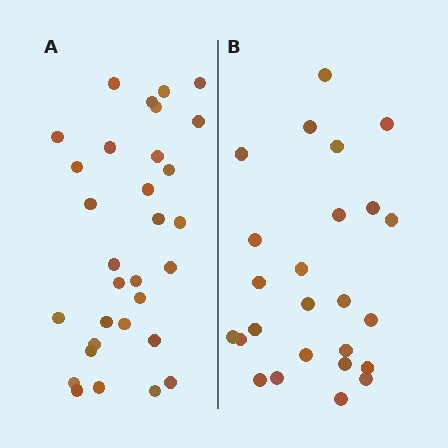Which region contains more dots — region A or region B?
Region A (the left region) has more dots.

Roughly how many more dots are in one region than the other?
Region A has about 6 more dots than region B.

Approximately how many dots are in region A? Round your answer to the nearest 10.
About 30 dots. (The exact count is 31, which rounds to 30.)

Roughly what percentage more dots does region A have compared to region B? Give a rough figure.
About 25% more.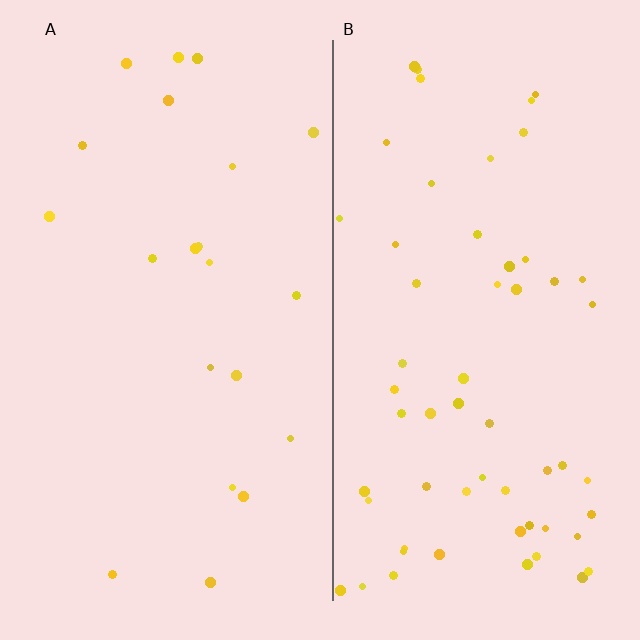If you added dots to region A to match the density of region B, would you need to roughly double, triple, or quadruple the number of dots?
Approximately triple.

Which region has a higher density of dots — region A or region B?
B (the right).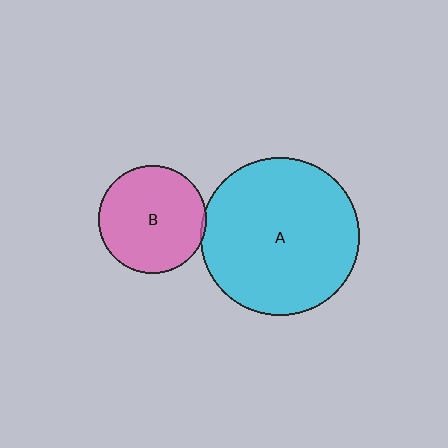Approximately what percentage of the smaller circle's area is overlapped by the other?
Approximately 5%.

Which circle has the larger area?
Circle A (cyan).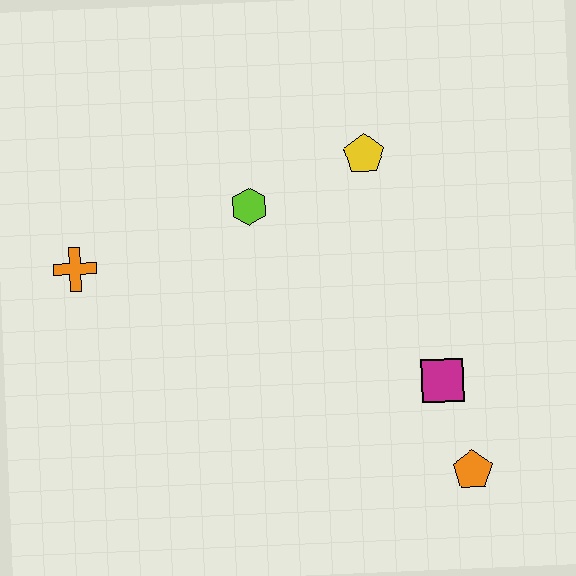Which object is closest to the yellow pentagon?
The lime hexagon is closest to the yellow pentagon.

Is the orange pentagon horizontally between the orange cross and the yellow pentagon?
No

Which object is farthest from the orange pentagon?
The orange cross is farthest from the orange pentagon.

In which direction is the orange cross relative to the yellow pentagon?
The orange cross is to the left of the yellow pentagon.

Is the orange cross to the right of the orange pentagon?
No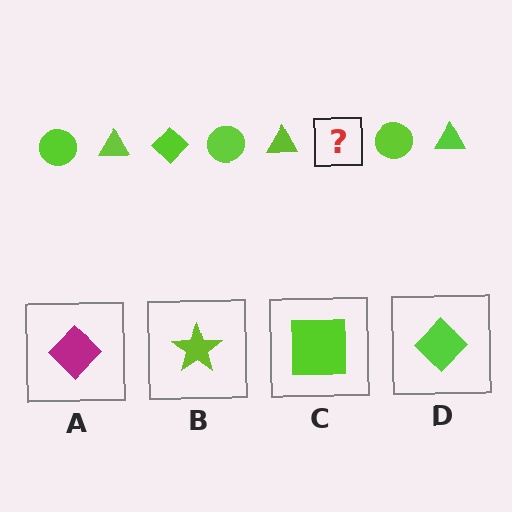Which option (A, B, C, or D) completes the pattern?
D.